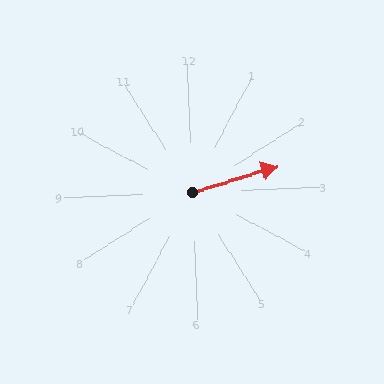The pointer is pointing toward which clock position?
Roughly 3 o'clock.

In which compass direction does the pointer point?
East.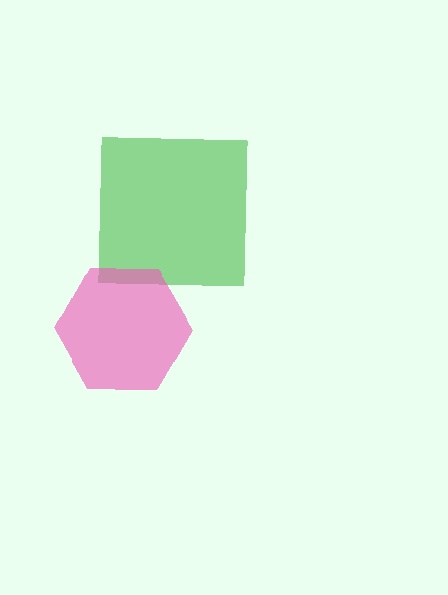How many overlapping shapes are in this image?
There are 2 overlapping shapes in the image.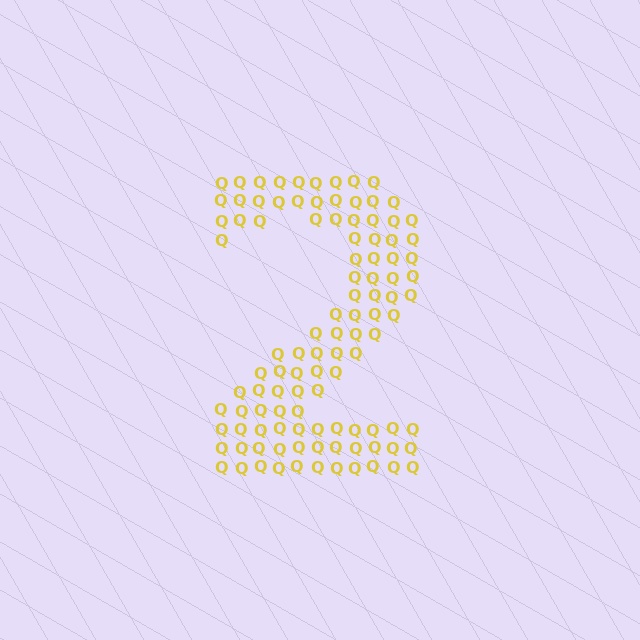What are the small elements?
The small elements are letter Q's.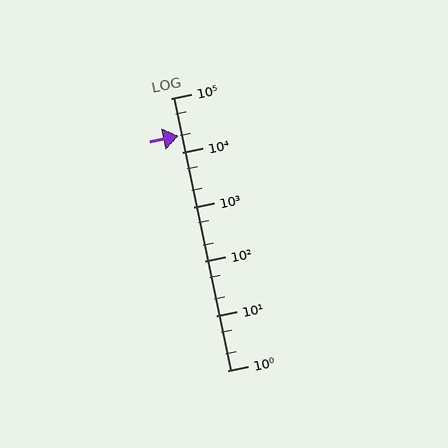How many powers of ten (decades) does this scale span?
The scale spans 5 decades, from 1 to 100000.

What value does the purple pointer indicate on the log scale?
The pointer indicates approximately 20000.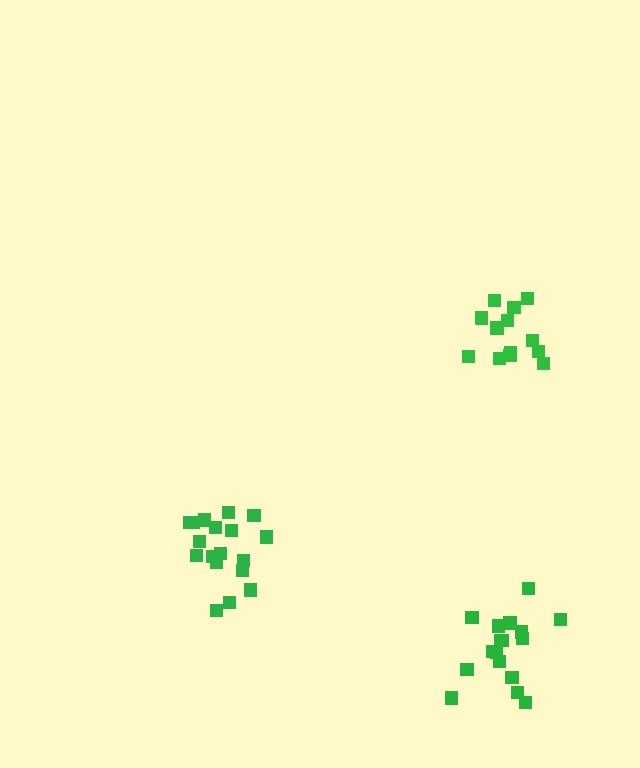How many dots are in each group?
Group 1: 18 dots, Group 2: 17 dots, Group 3: 13 dots (48 total).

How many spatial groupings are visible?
There are 3 spatial groupings.